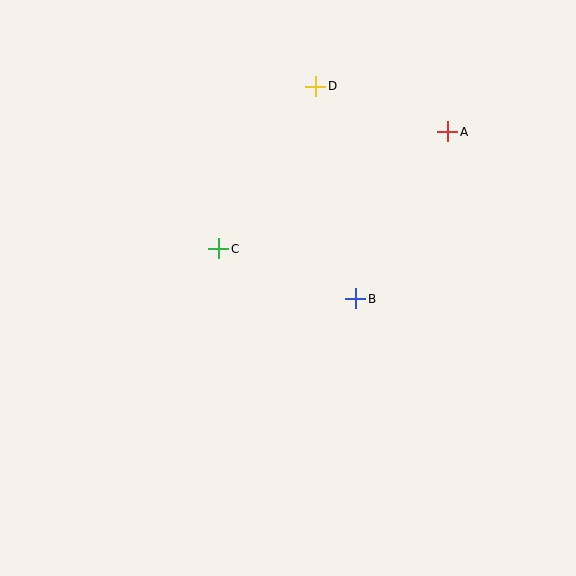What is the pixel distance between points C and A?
The distance between C and A is 257 pixels.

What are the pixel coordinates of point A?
Point A is at (448, 132).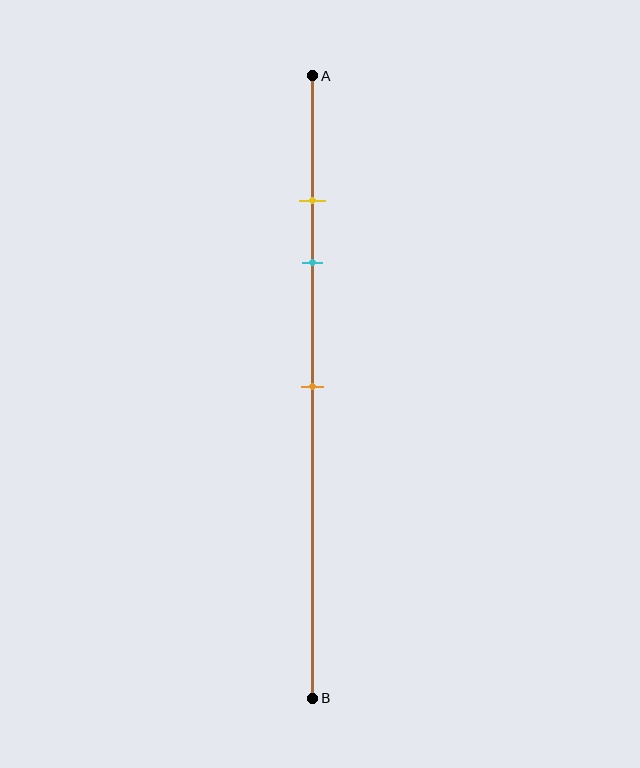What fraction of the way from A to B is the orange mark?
The orange mark is approximately 50% (0.5) of the way from A to B.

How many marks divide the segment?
There are 3 marks dividing the segment.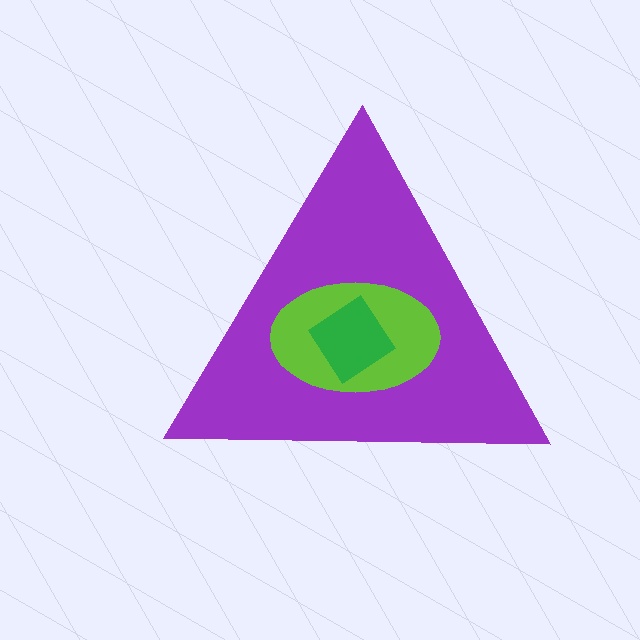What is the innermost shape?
The green diamond.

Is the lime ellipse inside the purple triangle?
Yes.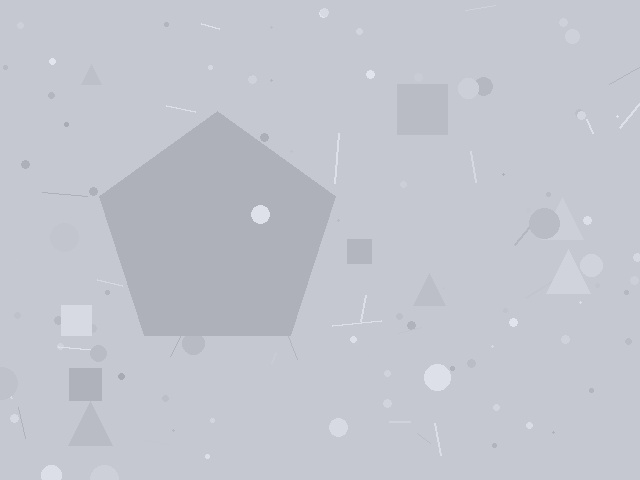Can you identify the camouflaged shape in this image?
The camouflaged shape is a pentagon.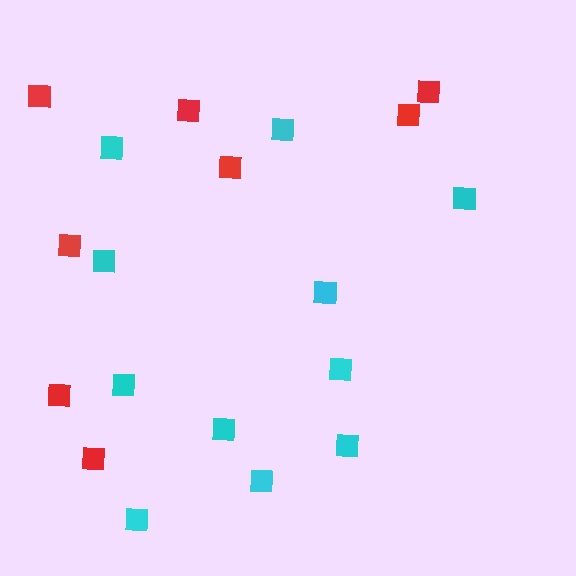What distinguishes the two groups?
There are 2 groups: one group of red squares (8) and one group of cyan squares (11).